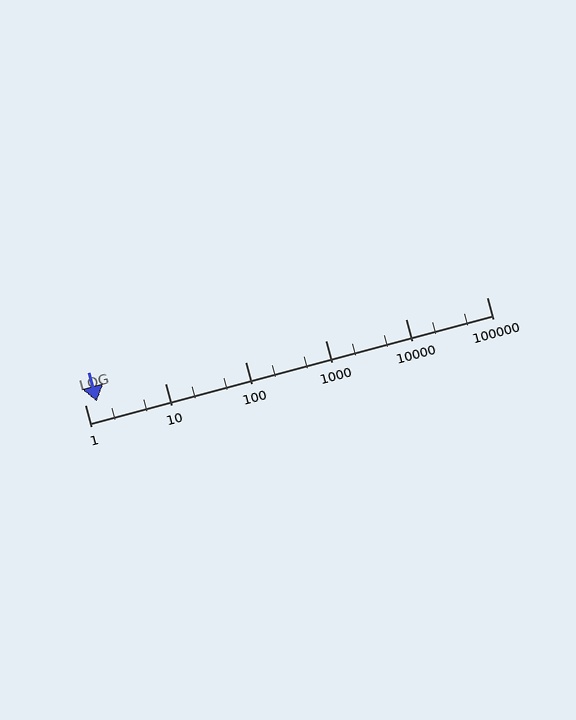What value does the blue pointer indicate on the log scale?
The pointer indicates approximately 1.4.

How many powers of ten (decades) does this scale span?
The scale spans 5 decades, from 1 to 100000.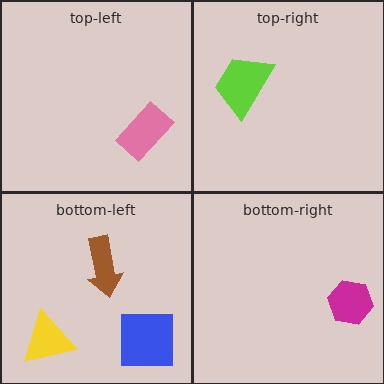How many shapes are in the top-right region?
1.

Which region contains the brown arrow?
The bottom-left region.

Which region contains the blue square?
The bottom-left region.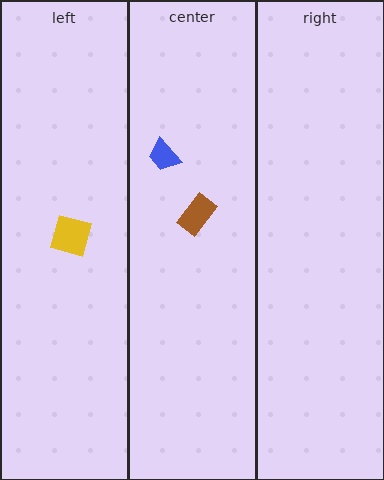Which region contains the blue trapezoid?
The center region.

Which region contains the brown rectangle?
The center region.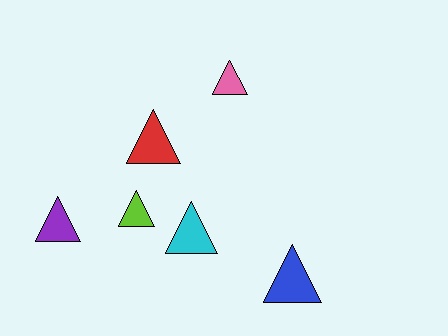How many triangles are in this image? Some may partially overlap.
There are 6 triangles.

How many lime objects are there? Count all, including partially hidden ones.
There is 1 lime object.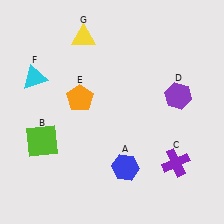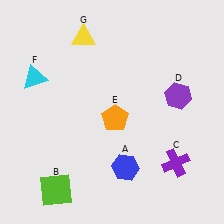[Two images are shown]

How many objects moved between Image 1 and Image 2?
2 objects moved between the two images.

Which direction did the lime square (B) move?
The lime square (B) moved down.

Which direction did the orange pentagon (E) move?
The orange pentagon (E) moved right.